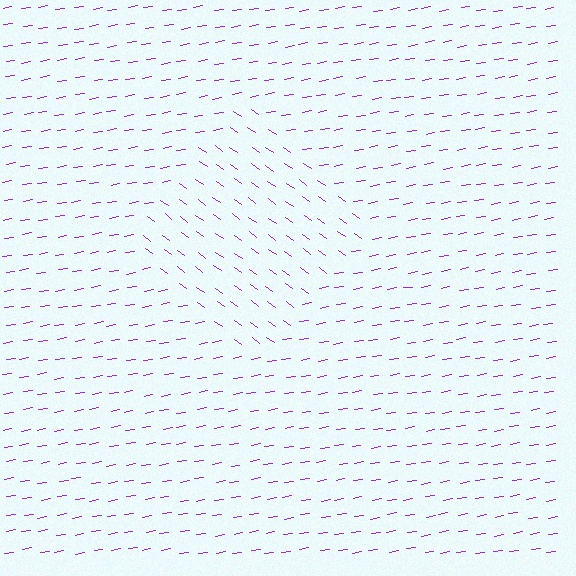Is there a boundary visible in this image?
Yes, there is a texture boundary formed by a change in line orientation.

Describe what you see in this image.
The image is filled with small purple line segments. A diamond region in the image has lines oriented differently from the surrounding lines, creating a visible texture boundary.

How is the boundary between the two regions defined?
The boundary is defined purely by a change in line orientation (approximately 45 degrees difference). All lines are the same color and thickness.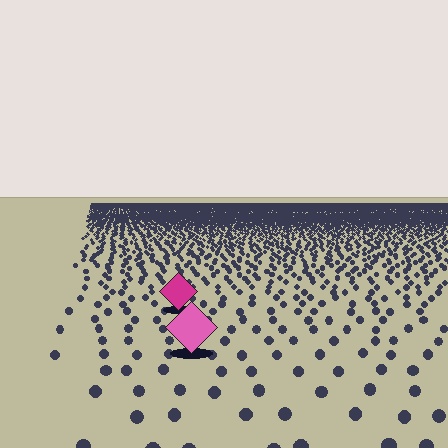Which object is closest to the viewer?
The pink diamond is closest. The texture marks near it are larger and more spread out.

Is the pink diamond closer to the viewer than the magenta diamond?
Yes. The pink diamond is closer — you can tell from the texture gradient: the ground texture is coarser near it.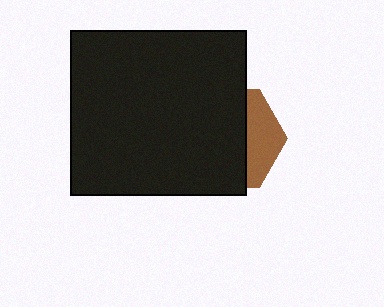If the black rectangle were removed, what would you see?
You would see the complete brown hexagon.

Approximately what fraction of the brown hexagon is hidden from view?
Roughly 69% of the brown hexagon is hidden behind the black rectangle.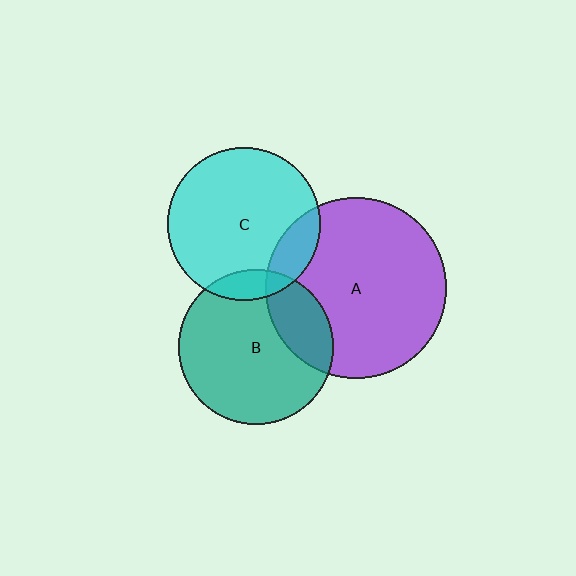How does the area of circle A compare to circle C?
Approximately 1.4 times.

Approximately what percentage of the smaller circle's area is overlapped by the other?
Approximately 15%.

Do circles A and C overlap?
Yes.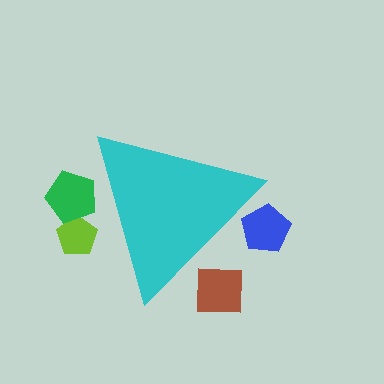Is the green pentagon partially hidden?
Yes, the green pentagon is partially hidden behind the cyan triangle.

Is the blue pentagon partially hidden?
Yes, the blue pentagon is partially hidden behind the cyan triangle.